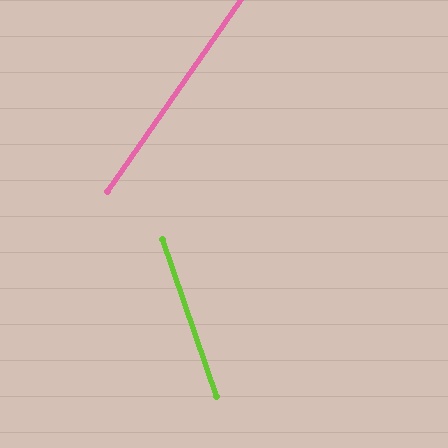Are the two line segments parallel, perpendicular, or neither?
Neither parallel nor perpendicular — they differ by about 54°.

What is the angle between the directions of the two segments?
Approximately 54 degrees.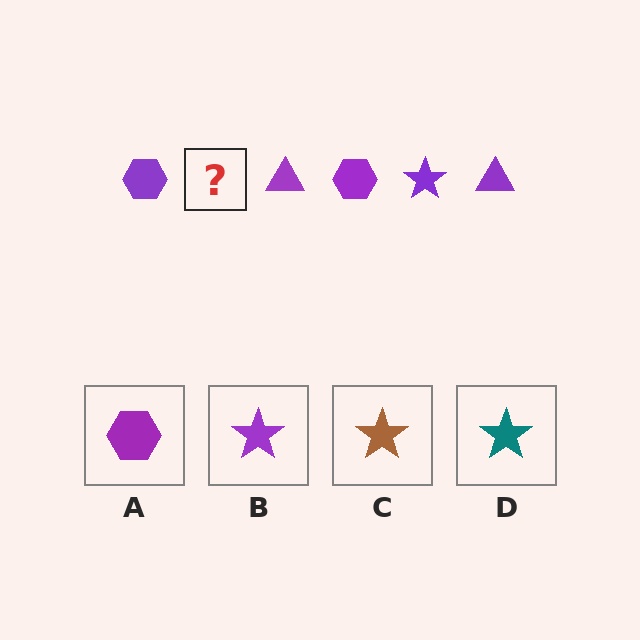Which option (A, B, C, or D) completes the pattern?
B.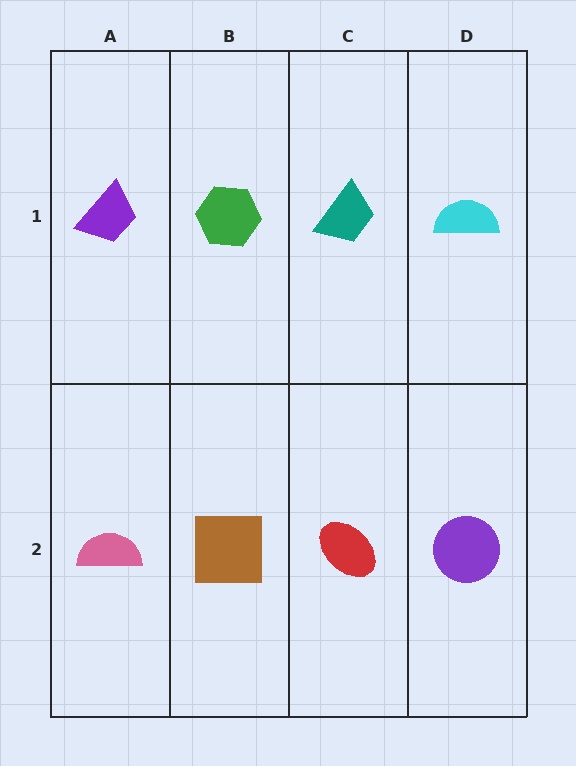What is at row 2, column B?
A brown square.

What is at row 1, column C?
A teal trapezoid.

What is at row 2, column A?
A pink semicircle.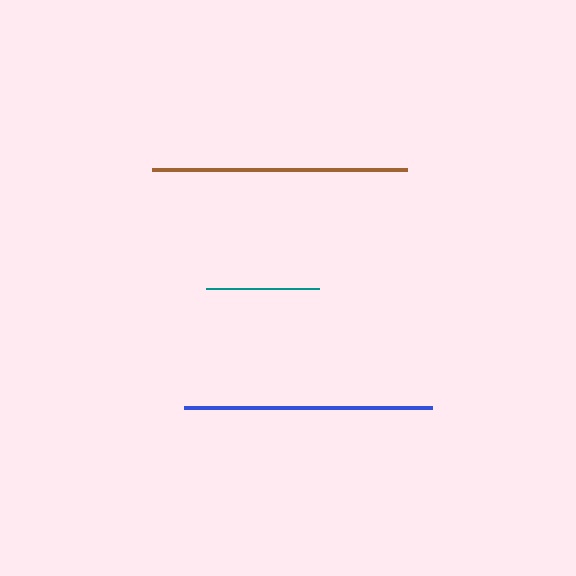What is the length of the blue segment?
The blue segment is approximately 248 pixels long.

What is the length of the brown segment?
The brown segment is approximately 255 pixels long.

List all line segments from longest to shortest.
From longest to shortest: brown, blue, teal.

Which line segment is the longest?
The brown line is the longest at approximately 255 pixels.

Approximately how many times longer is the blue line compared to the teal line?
The blue line is approximately 2.2 times the length of the teal line.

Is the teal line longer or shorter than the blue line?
The blue line is longer than the teal line.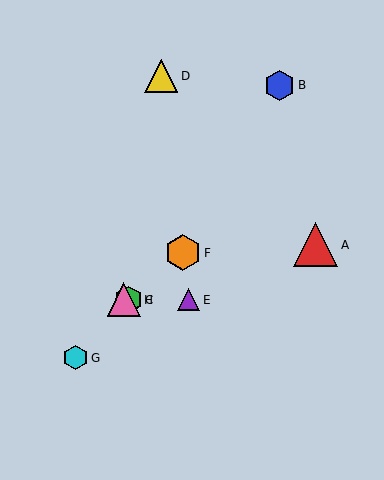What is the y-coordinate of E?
Object E is at y≈300.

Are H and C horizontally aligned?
Yes, both are at y≈300.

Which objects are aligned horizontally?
Objects C, E, H are aligned horizontally.